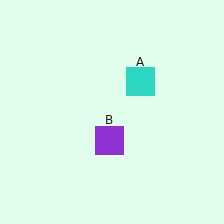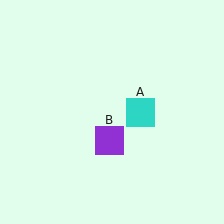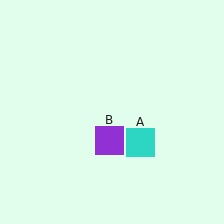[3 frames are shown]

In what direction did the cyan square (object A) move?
The cyan square (object A) moved down.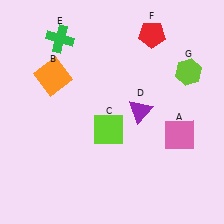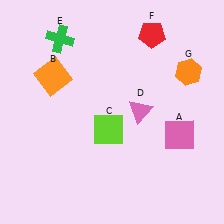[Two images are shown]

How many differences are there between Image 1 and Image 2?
There are 2 differences between the two images.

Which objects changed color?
D changed from purple to pink. G changed from lime to orange.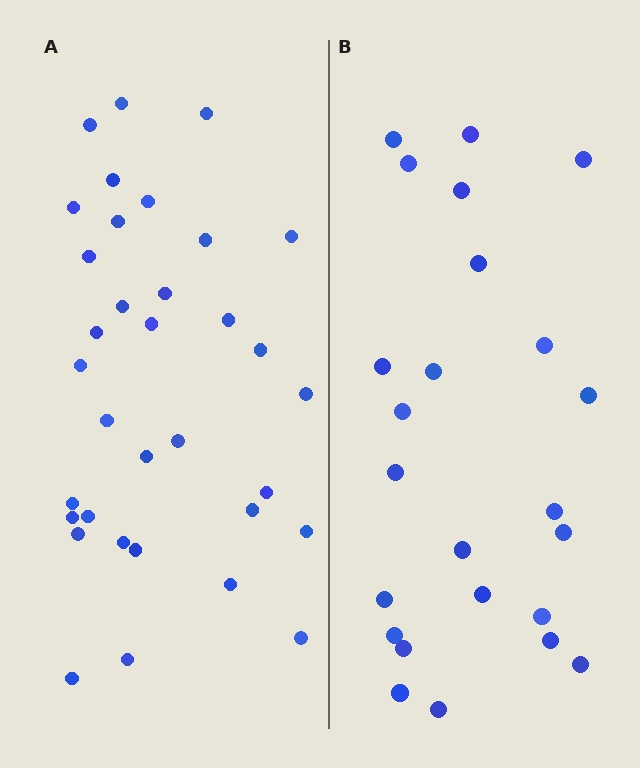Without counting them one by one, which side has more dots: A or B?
Region A (the left region) has more dots.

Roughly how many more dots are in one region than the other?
Region A has roughly 10 or so more dots than region B.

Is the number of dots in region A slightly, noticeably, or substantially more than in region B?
Region A has noticeably more, but not dramatically so. The ratio is roughly 1.4 to 1.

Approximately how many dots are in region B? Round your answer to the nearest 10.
About 20 dots. (The exact count is 24, which rounds to 20.)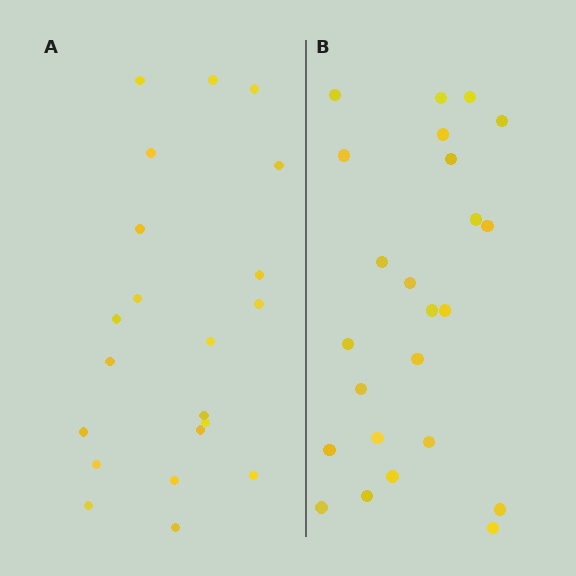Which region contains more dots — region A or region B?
Region B (the right region) has more dots.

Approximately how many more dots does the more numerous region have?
Region B has just a few more — roughly 2 or 3 more dots than region A.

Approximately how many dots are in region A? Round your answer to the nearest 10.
About 20 dots. (The exact count is 21, which rounds to 20.)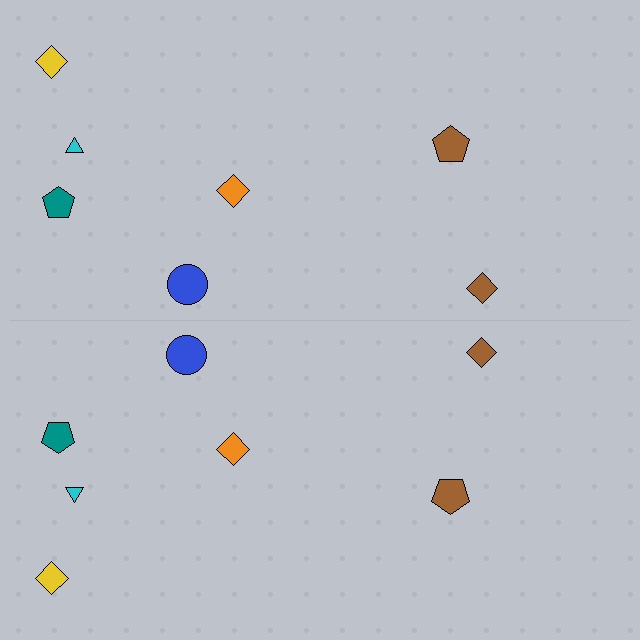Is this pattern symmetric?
Yes, this pattern has bilateral (reflection) symmetry.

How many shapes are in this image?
There are 14 shapes in this image.